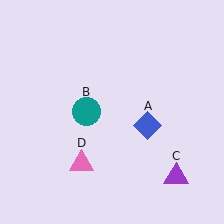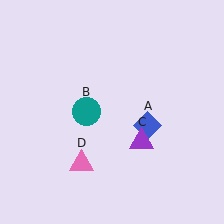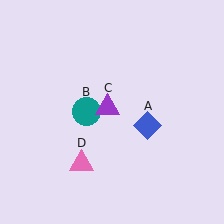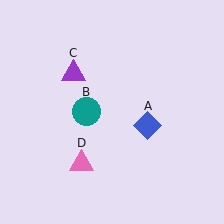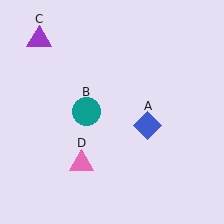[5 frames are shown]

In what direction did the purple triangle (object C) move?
The purple triangle (object C) moved up and to the left.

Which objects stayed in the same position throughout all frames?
Blue diamond (object A) and teal circle (object B) and pink triangle (object D) remained stationary.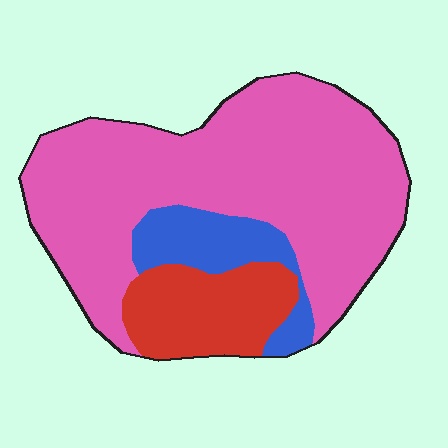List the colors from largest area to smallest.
From largest to smallest: pink, red, blue.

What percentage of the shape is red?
Red takes up less than a quarter of the shape.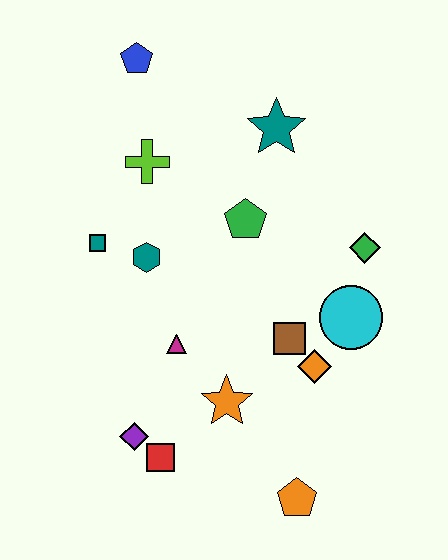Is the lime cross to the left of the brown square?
Yes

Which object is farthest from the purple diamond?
The blue pentagon is farthest from the purple diamond.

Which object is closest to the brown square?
The orange diamond is closest to the brown square.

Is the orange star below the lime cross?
Yes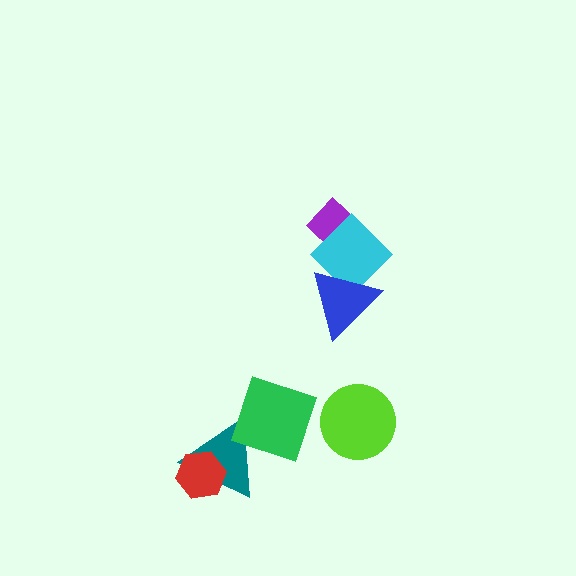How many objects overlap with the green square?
1 object overlaps with the green square.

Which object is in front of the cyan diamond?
The blue triangle is in front of the cyan diamond.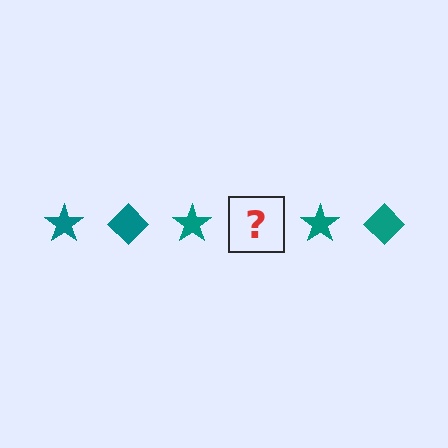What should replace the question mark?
The question mark should be replaced with a teal diamond.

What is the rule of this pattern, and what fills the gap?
The rule is that the pattern cycles through star, diamond shapes in teal. The gap should be filled with a teal diamond.